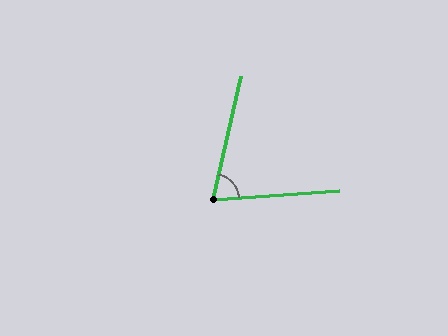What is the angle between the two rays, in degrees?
Approximately 73 degrees.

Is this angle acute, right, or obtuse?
It is acute.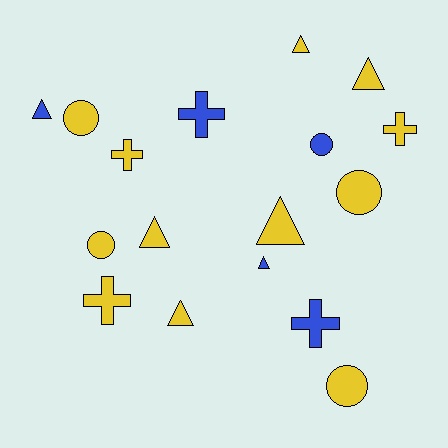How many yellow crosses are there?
There are 3 yellow crosses.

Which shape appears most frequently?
Triangle, with 7 objects.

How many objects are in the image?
There are 17 objects.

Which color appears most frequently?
Yellow, with 12 objects.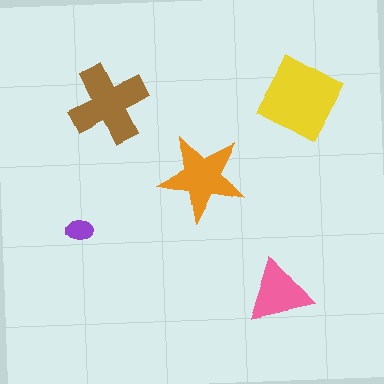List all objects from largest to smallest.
The yellow diamond, the brown cross, the orange star, the pink triangle, the purple ellipse.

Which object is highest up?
The brown cross is topmost.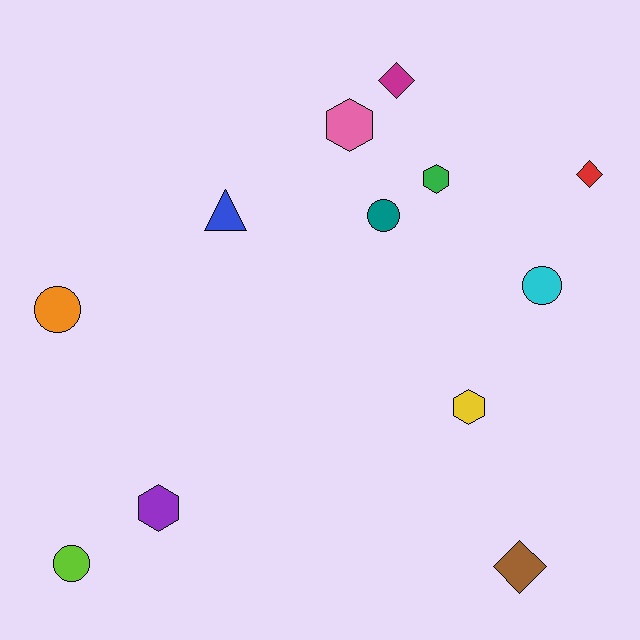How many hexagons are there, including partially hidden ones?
There are 4 hexagons.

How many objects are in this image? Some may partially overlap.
There are 12 objects.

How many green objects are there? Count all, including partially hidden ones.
There is 1 green object.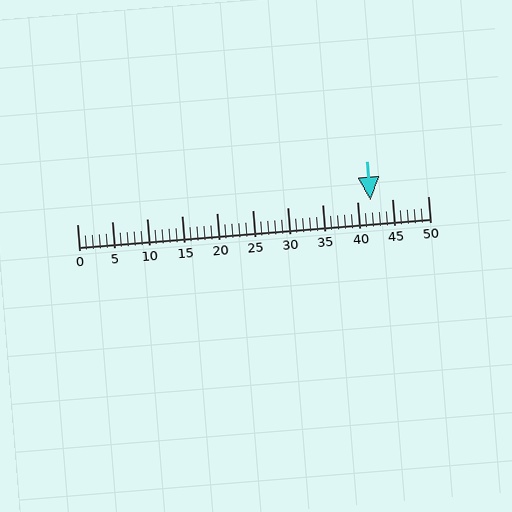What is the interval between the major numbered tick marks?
The major tick marks are spaced 5 units apart.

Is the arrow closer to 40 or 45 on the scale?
The arrow is closer to 40.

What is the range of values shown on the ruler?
The ruler shows values from 0 to 50.